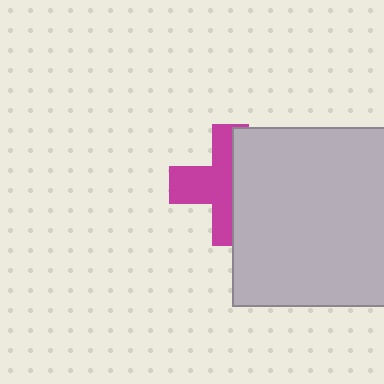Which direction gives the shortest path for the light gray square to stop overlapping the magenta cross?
Moving right gives the shortest separation.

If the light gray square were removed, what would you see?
You would see the complete magenta cross.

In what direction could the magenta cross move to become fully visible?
The magenta cross could move left. That would shift it out from behind the light gray square entirely.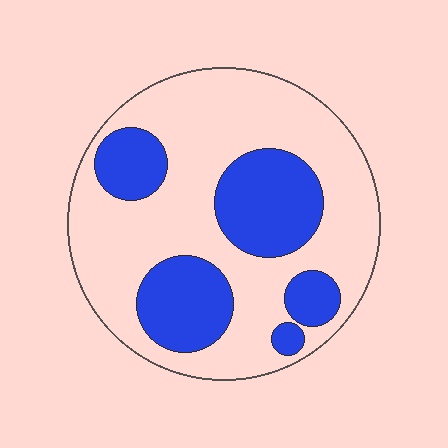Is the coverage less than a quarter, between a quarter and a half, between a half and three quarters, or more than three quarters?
Between a quarter and a half.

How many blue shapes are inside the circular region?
5.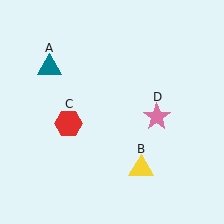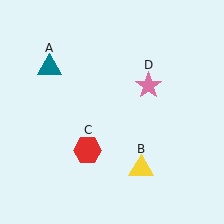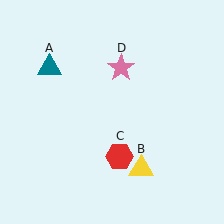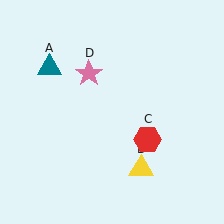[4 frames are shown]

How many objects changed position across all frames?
2 objects changed position: red hexagon (object C), pink star (object D).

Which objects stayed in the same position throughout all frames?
Teal triangle (object A) and yellow triangle (object B) remained stationary.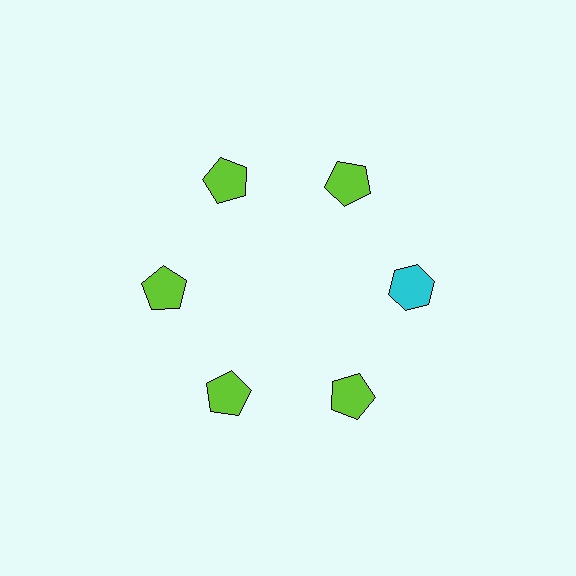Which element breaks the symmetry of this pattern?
The cyan hexagon at roughly the 3 o'clock position breaks the symmetry. All other shapes are lime pentagons.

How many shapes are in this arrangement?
There are 6 shapes arranged in a ring pattern.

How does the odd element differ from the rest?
It differs in both color (cyan instead of lime) and shape (hexagon instead of pentagon).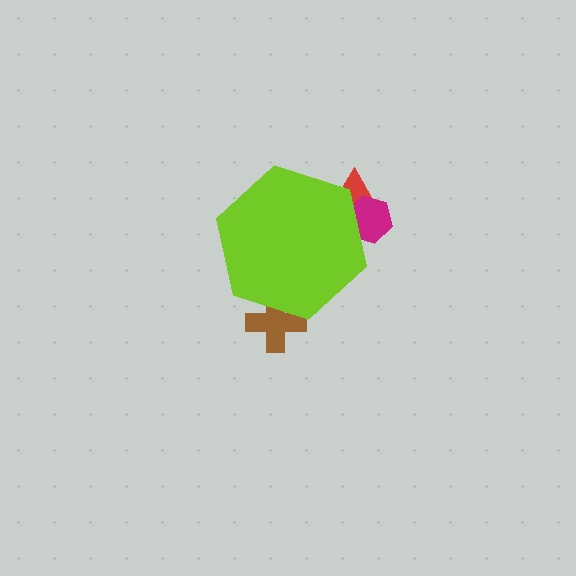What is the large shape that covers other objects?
A lime hexagon.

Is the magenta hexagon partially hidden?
Yes, the magenta hexagon is partially hidden behind the lime hexagon.